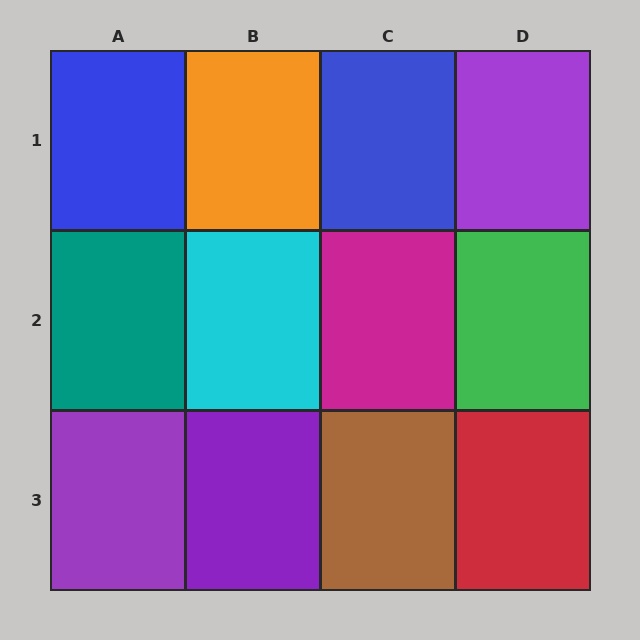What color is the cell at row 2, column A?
Teal.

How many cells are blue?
2 cells are blue.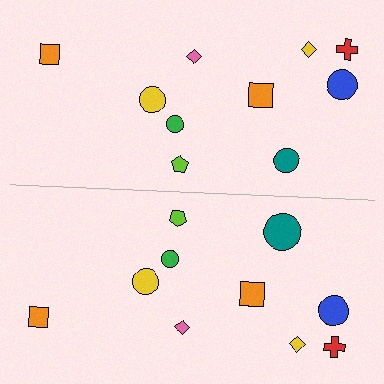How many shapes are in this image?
There are 20 shapes in this image.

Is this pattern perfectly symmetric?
No, the pattern is not perfectly symmetric. The teal circle on the bottom side has a different size than its mirror counterpart.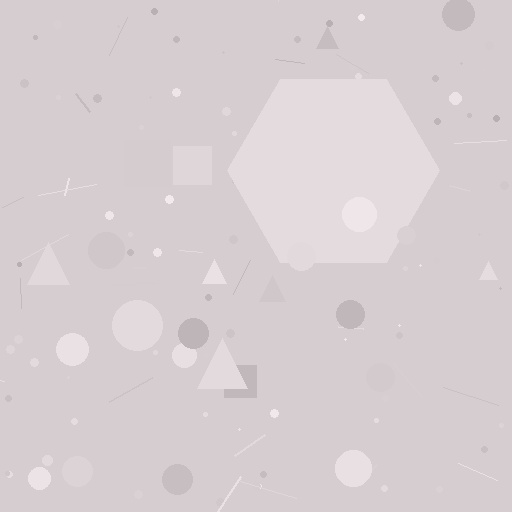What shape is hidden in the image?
A hexagon is hidden in the image.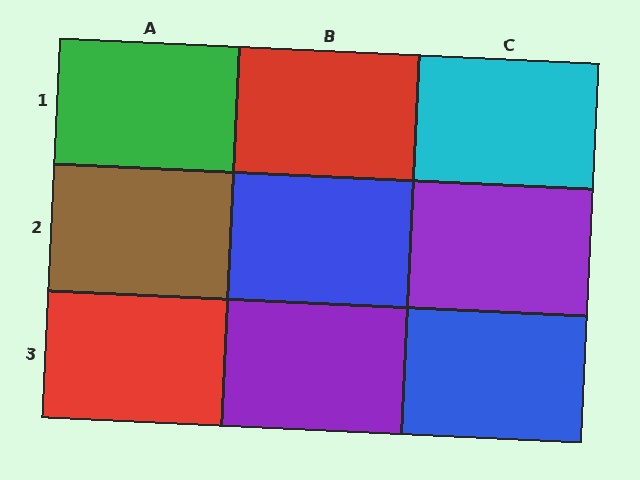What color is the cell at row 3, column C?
Blue.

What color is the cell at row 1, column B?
Red.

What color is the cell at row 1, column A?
Green.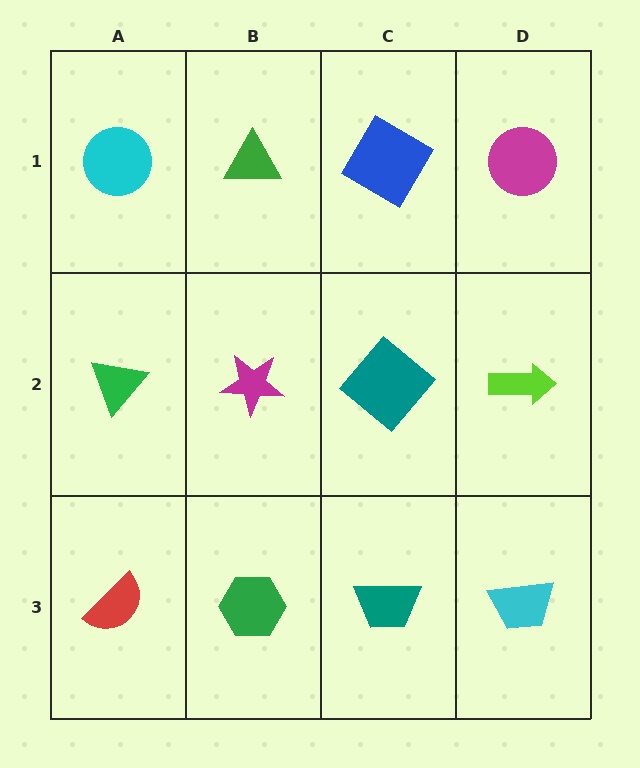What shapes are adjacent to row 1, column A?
A green triangle (row 2, column A), a green triangle (row 1, column B).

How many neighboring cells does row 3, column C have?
3.